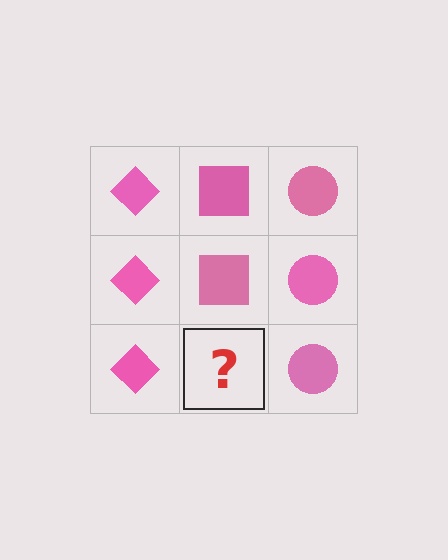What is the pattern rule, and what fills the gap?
The rule is that each column has a consistent shape. The gap should be filled with a pink square.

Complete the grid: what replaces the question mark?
The question mark should be replaced with a pink square.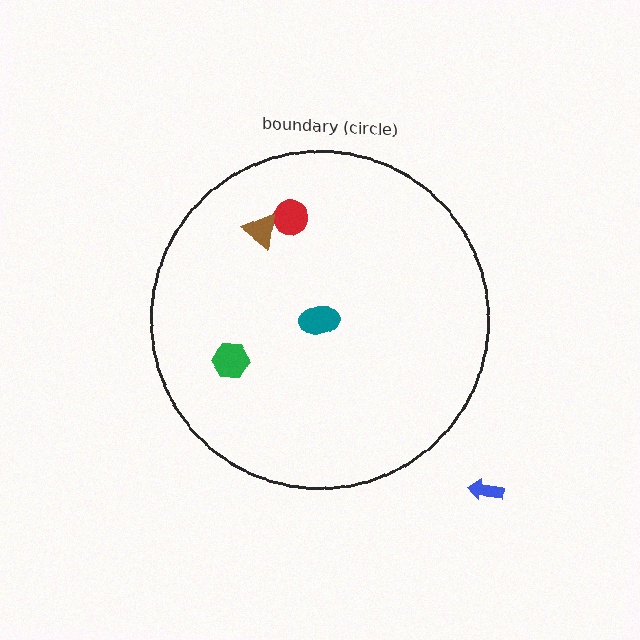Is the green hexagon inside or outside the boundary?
Inside.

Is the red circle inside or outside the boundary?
Inside.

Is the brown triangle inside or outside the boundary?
Inside.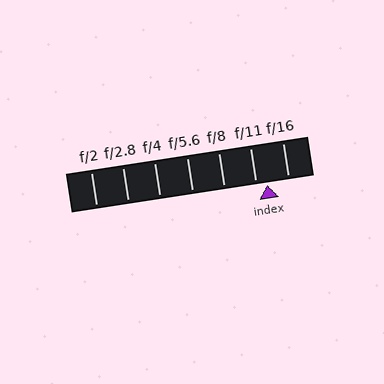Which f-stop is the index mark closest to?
The index mark is closest to f/11.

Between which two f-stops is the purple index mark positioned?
The index mark is between f/11 and f/16.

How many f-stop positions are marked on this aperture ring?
There are 7 f-stop positions marked.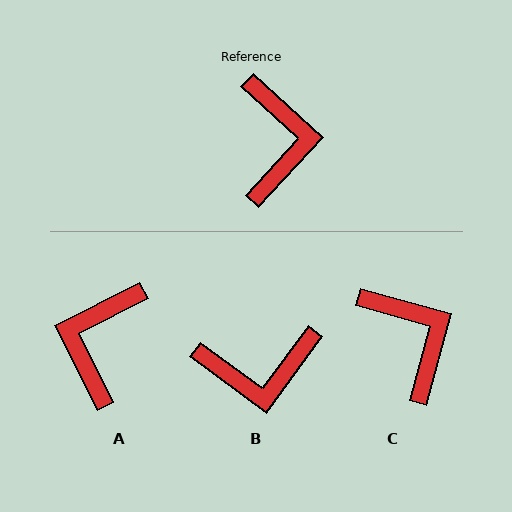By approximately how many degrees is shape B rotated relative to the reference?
Approximately 84 degrees clockwise.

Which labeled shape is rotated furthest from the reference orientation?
A, about 159 degrees away.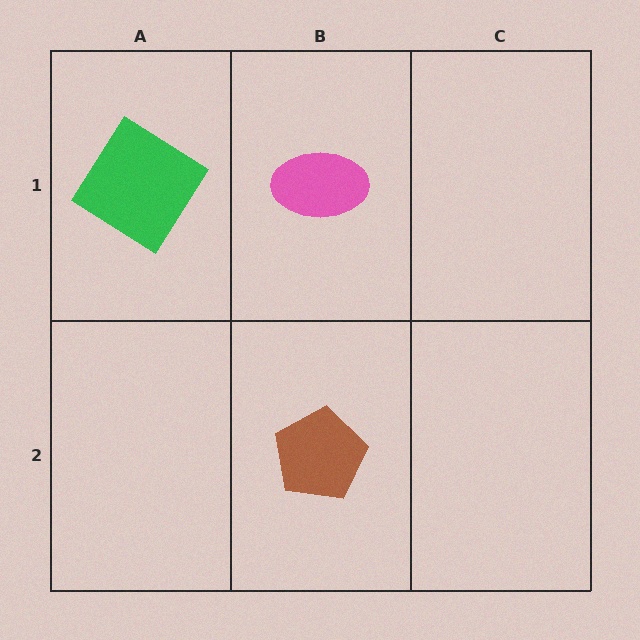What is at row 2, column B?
A brown pentagon.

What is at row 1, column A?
A green diamond.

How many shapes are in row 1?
2 shapes.